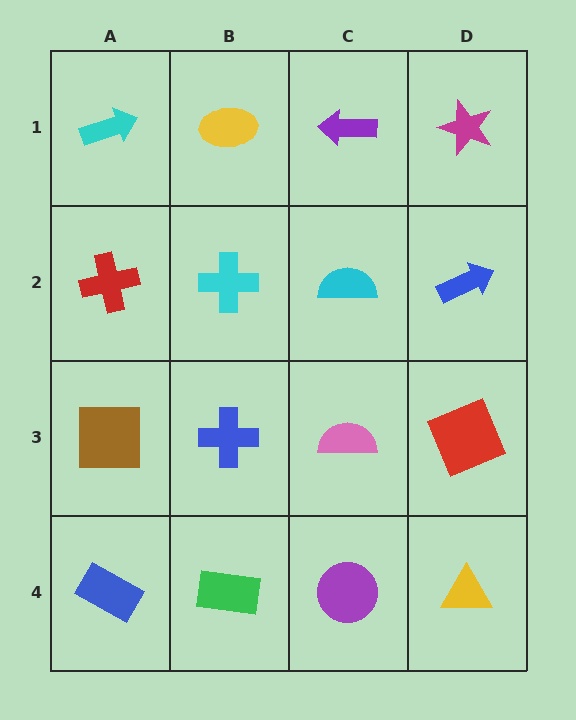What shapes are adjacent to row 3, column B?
A cyan cross (row 2, column B), a green rectangle (row 4, column B), a brown square (row 3, column A), a pink semicircle (row 3, column C).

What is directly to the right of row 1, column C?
A magenta star.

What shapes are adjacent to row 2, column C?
A purple arrow (row 1, column C), a pink semicircle (row 3, column C), a cyan cross (row 2, column B), a blue arrow (row 2, column D).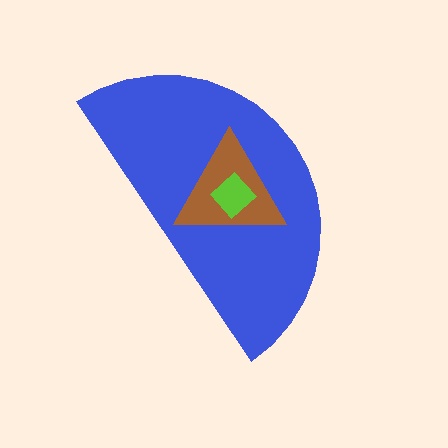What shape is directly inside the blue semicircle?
The brown triangle.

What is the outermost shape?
The blue semicircle.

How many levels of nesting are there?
3.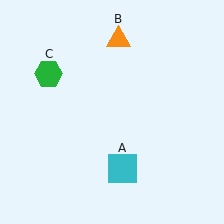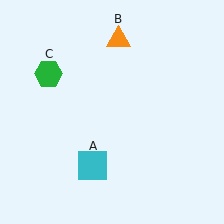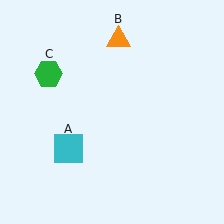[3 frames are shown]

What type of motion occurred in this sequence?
The cyan square (object A) rotated clockwise around the center of the scene.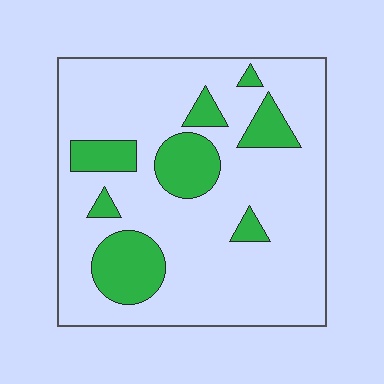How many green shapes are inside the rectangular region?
8.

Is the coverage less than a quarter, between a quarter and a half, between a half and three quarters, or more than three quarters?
Less than a quarter.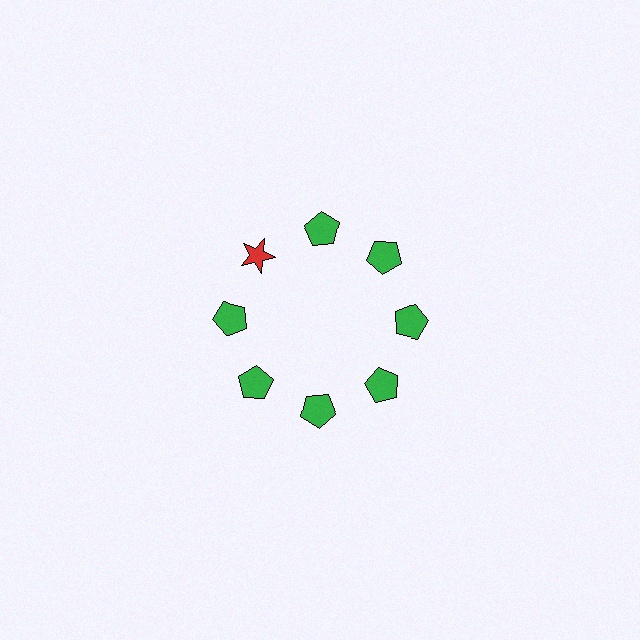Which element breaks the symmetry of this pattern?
The red star at roughly the 10 o'clock position breaks the symmetry. All other shapes are green pentagons.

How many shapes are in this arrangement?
There are 8 shapes arranged in a ring pattern.